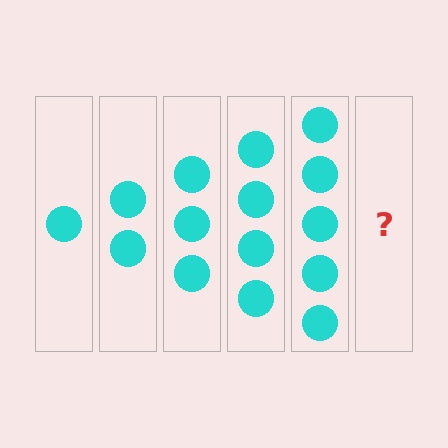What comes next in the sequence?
The next element should be 6 circles.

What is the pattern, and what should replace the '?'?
The pattern is that each step adds one more circle. The '?' should be 6 circles.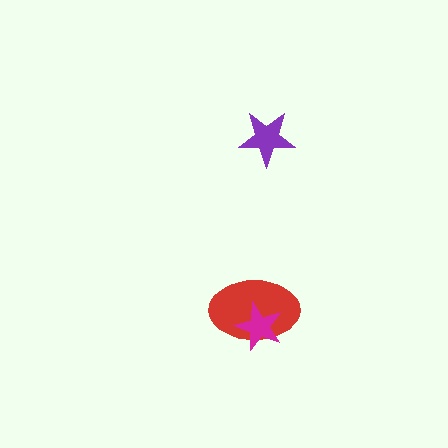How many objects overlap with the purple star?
0 objects overlap with the purple star.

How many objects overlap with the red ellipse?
1 object overlaps with the red ellipse.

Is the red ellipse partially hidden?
Yes, it is partially covered by another shape.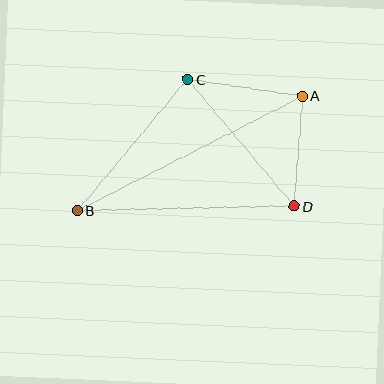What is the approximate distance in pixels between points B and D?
The distance between B and D is approximately 217 pixels.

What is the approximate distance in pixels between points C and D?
The distance between C and D is approximately 166 pixels.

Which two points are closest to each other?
Points A and D are closest to each other.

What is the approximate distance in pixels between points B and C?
The distance between B and C is approximately 171 pixels.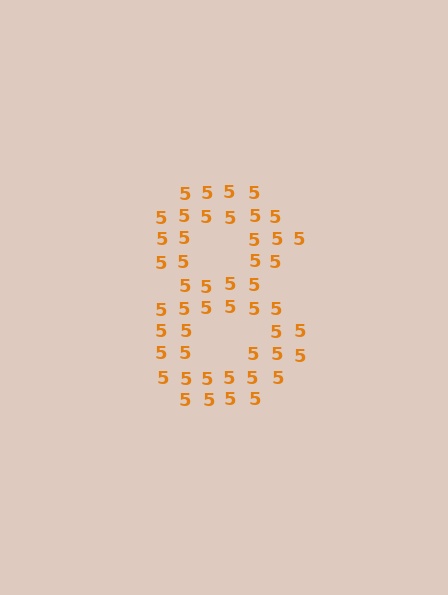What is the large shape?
The large shape is the digit 8.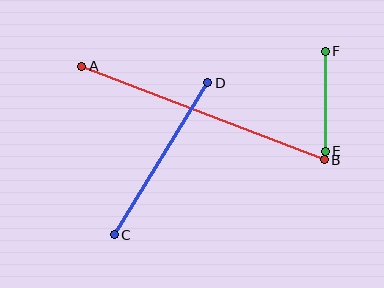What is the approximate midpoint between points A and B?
The midpoint is at approximately (203, 113) pixels.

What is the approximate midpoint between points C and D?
The midpoint is at approximately (161, 159) pixels.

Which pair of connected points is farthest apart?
Points A and B are farthest apart.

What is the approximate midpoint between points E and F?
The midpoint is at approximately (325, 101) pixels.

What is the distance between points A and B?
The distance is approximately 260 pixels.